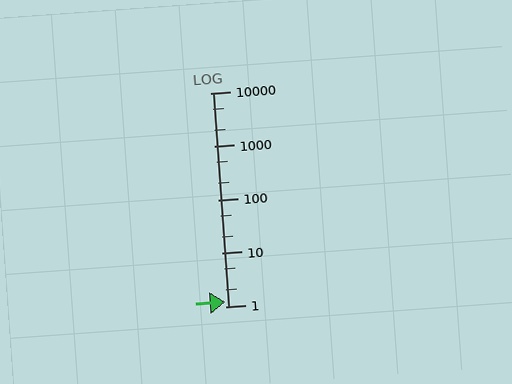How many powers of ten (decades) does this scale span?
The scale spans 4 decades, from 1 to 10000.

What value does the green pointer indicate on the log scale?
The pointer indicates approximately 1.2.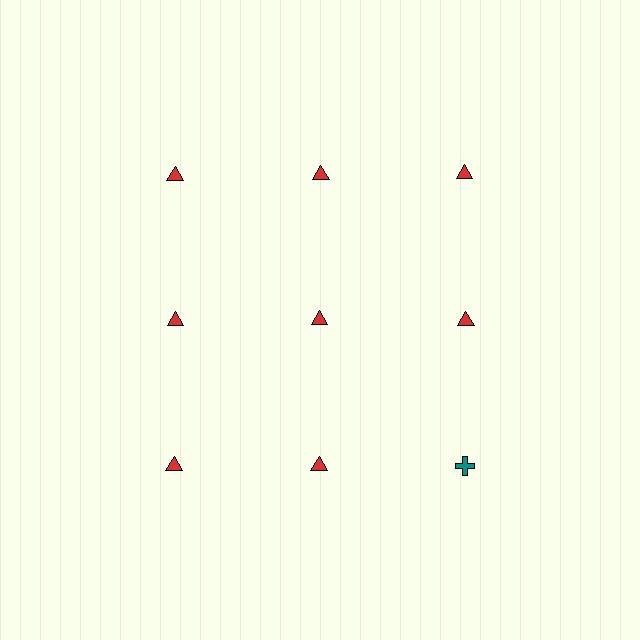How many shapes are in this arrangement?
There are 9 shapes arranged in a grid pattern.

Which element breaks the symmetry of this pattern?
The teal cross in the third row, center column breaks the symmetry. All other shapes are red triangles.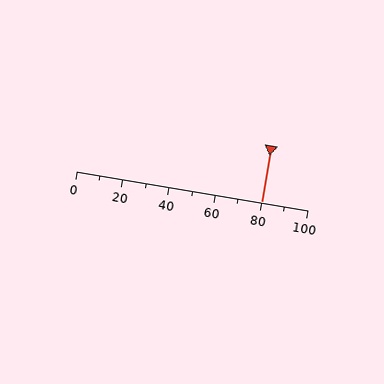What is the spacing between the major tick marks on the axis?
The major ticks are spaced 20 apart.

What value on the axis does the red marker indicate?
The marker indicates approximately 80.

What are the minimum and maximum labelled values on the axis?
The axis runs from 0 to 100.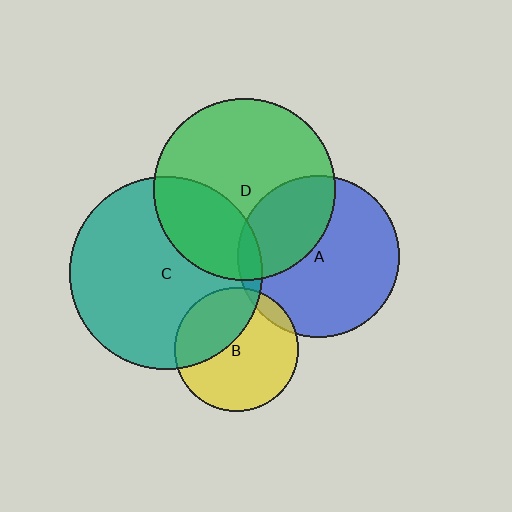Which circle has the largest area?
Circle C (teal).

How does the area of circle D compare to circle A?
Approximately 1.3 times.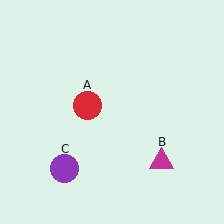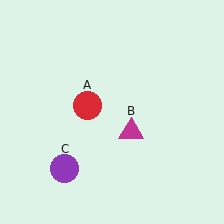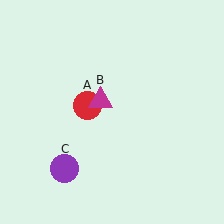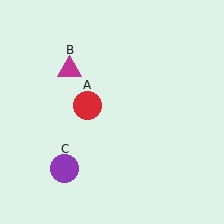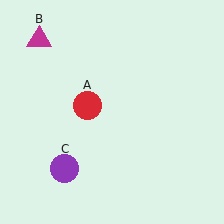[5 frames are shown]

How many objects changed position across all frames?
1 object changed position: magenta triangle (object B).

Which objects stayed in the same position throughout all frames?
Red circle (object A) and purple circle (object C) remained stationary.